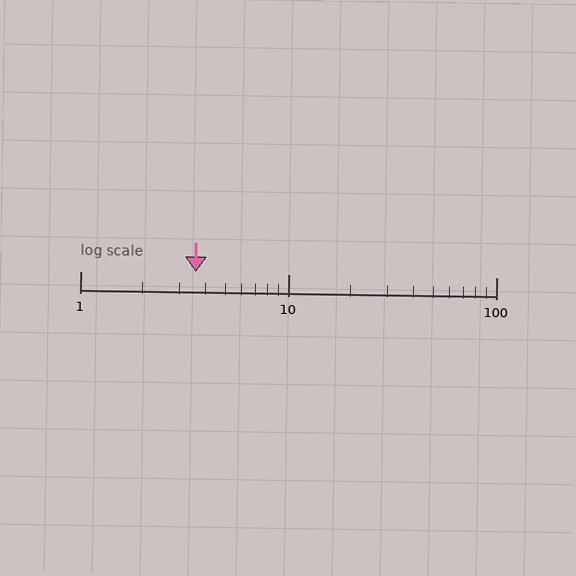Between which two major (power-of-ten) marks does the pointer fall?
The pointer is between 1 and 10.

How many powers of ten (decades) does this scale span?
The scale spans 2 decades, from 1 to 100.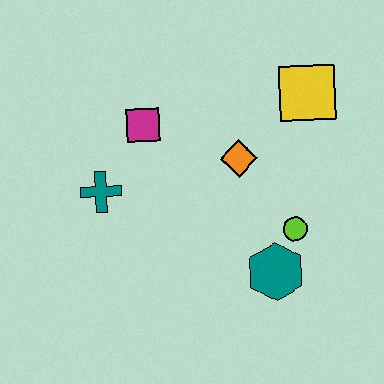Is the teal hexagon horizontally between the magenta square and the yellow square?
Yes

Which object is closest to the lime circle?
The teal hexagon is closest to the lime circle.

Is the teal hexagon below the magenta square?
Yes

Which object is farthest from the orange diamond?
The teal cross is farthest from the orange diamond.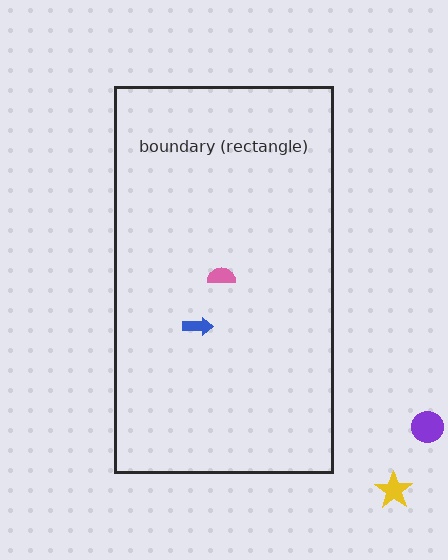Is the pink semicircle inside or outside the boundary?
Inside.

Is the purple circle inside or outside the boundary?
Outside.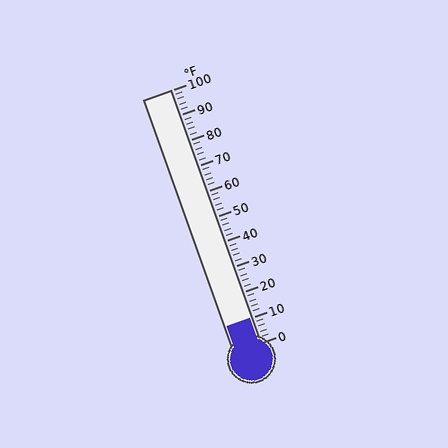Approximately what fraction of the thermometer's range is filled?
The thermometer is filled to approximately 10% of its range.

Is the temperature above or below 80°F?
The temperature is below 80°F.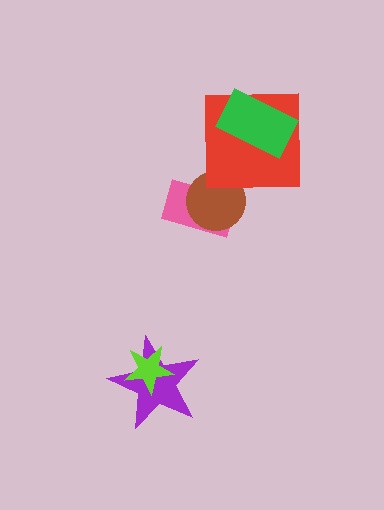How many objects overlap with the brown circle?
1 object overlaps with the brown circle.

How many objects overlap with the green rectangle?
1 object overlaps with the green rectangle.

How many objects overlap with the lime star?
1 object overlaps with the lime star.